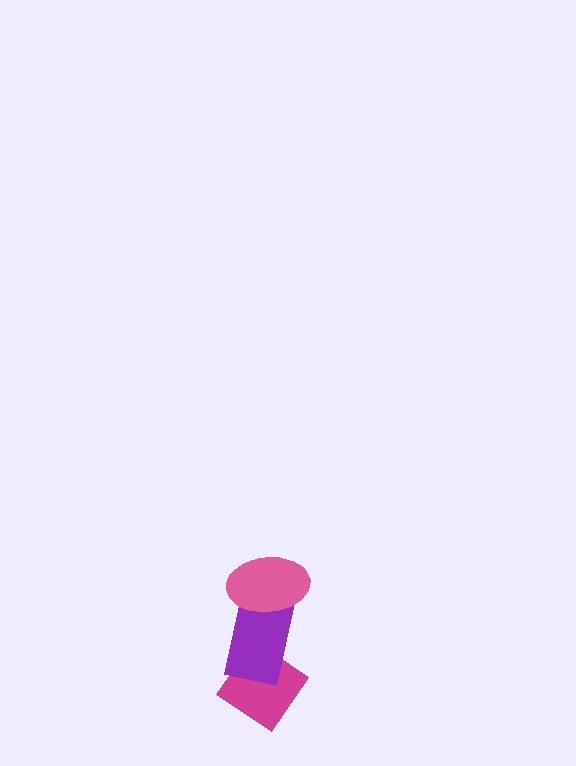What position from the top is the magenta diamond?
The magenta diamond is 3rd from the top.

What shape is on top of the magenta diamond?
The purple rectangle is on top of the magenta diamond.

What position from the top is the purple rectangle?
The purple rectangle is 2nd from the top.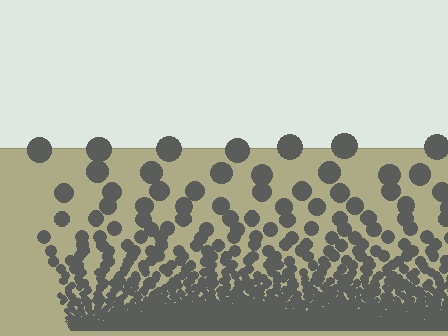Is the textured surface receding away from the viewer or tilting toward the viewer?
The surface appears to tilt toward the viewer. Texture elements get larger and sparser toward the top.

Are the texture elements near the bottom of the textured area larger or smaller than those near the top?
Smaller. The gradient is inverted — elements near the bottom are smaller and denser.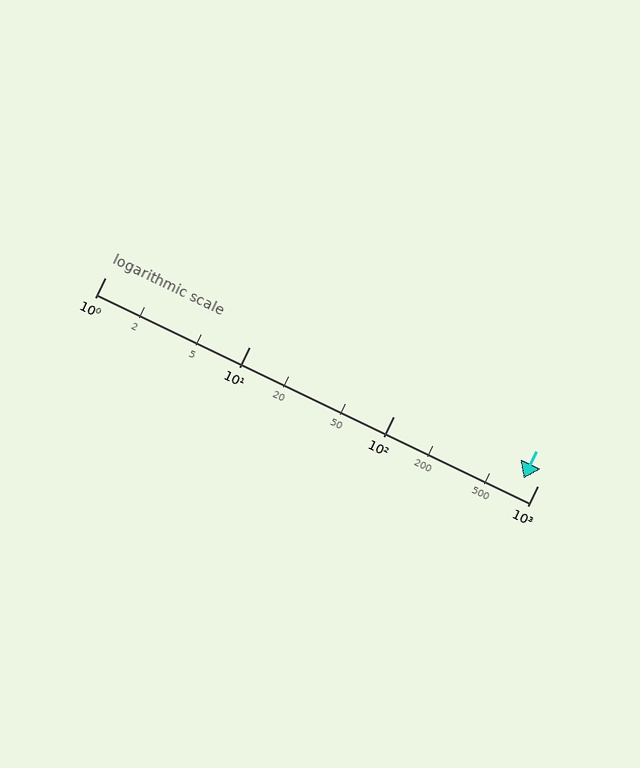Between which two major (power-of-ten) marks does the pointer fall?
The pointer is between 100 and 1000.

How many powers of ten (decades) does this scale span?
The scale spans 3 decades, from 1 to 1000.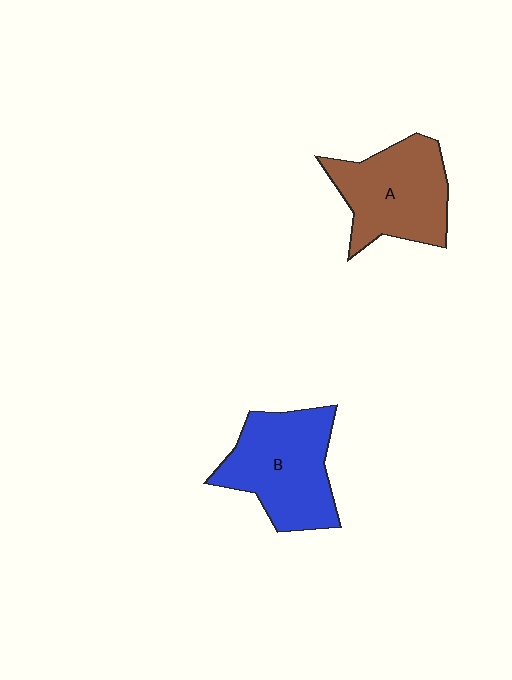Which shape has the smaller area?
Shape A (brown).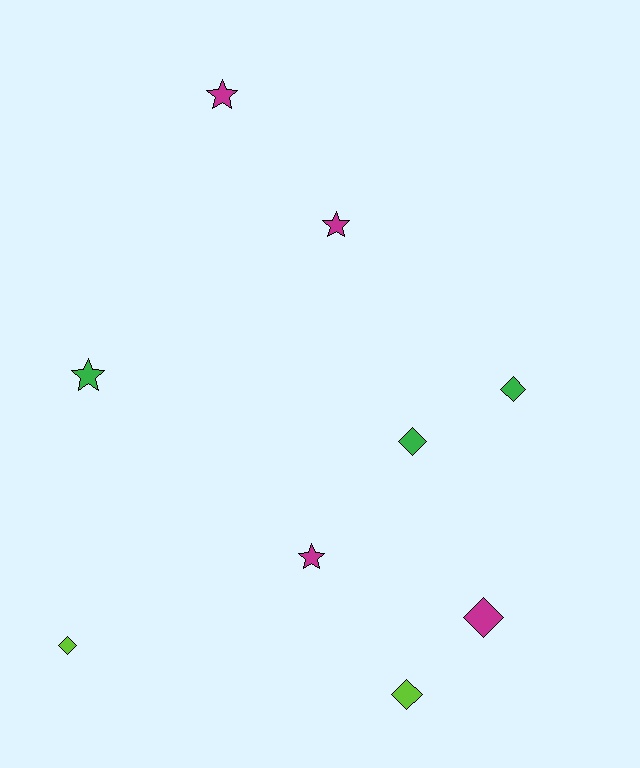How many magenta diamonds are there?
There is 1 magenta diamond.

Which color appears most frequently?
Magenta, with 4 objects.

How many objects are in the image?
There are 9 objects.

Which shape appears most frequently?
Diamond, with 5 objects.